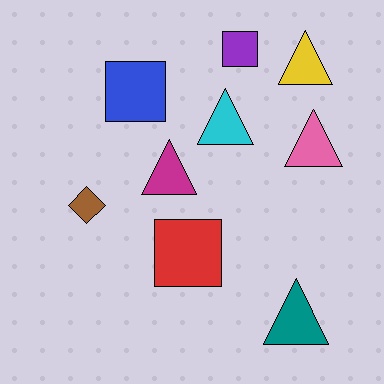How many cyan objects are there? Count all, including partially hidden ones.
There is 1 cyan object.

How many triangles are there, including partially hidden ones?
There are 5 triangles.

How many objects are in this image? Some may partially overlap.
There are 9 objects.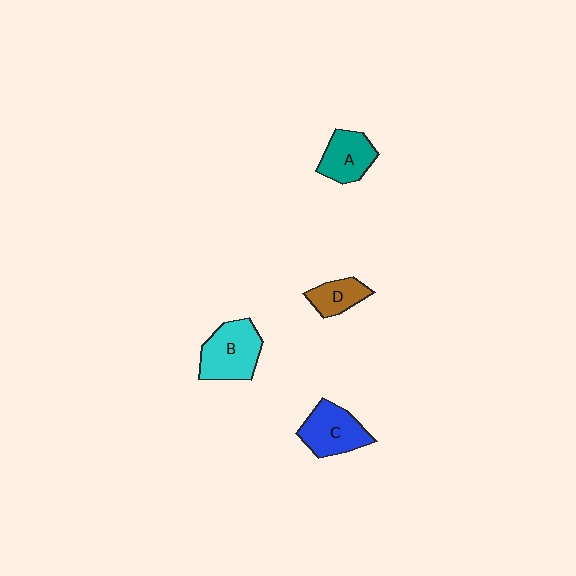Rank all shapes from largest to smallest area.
From largest to smallest: B (cyan), C (blue), A (teal), D (brown).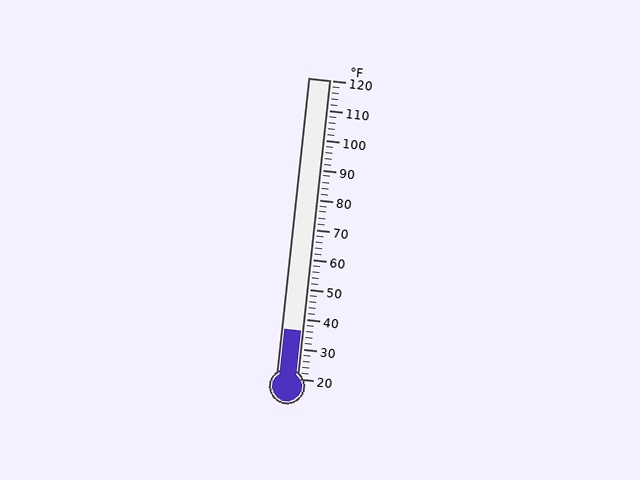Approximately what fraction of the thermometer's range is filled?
The thermometer is filled to approximately 15% of its range.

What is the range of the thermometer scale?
The thermometer scale ranges from 20°F to 120°F.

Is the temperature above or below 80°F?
The temperature is below 80°F.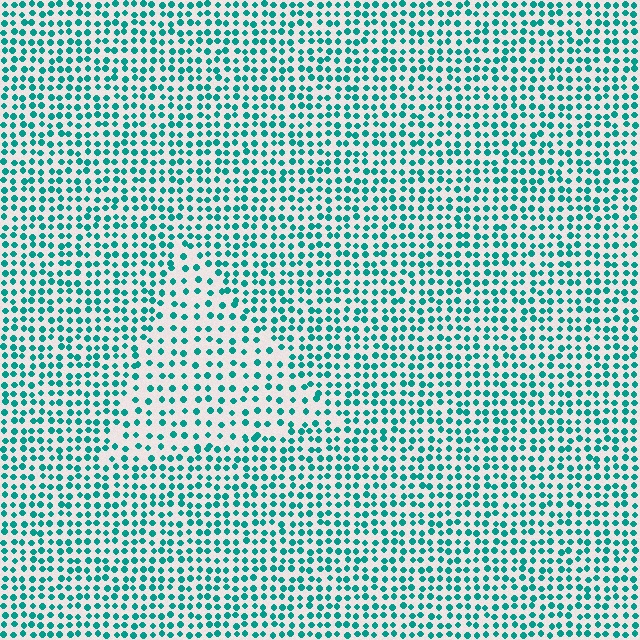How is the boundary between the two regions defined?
The boundary is defined by a change in element density (approximately 1.7x ratio). All elements are the same color, size, and shape.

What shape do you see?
I see a triangle.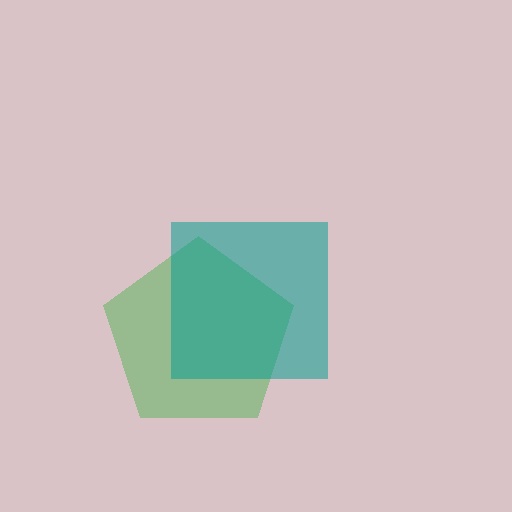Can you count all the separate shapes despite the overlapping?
Yes, there are 2 separate shapes.